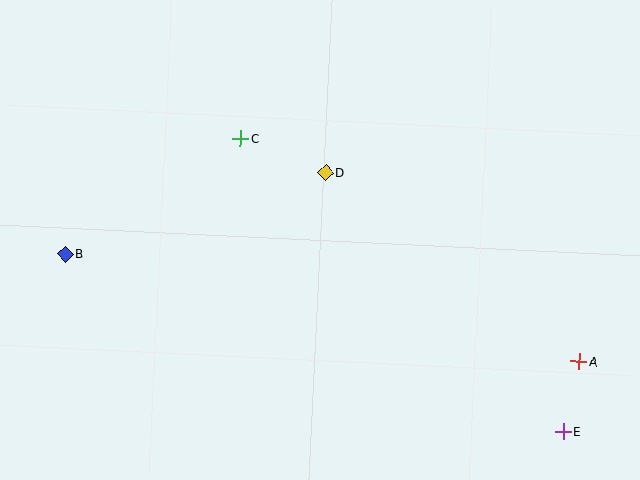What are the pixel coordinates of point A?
Point A is at (579, 362).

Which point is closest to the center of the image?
Point D at (326, 173) is closest to the center.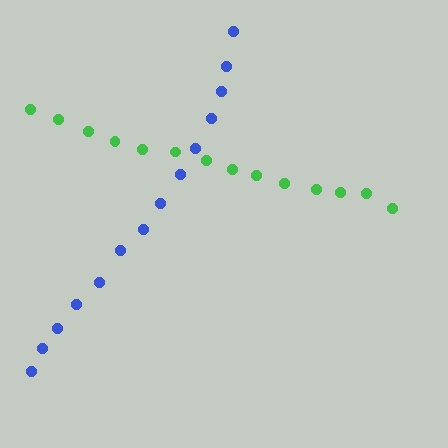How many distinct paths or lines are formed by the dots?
There are 2 distinct paths.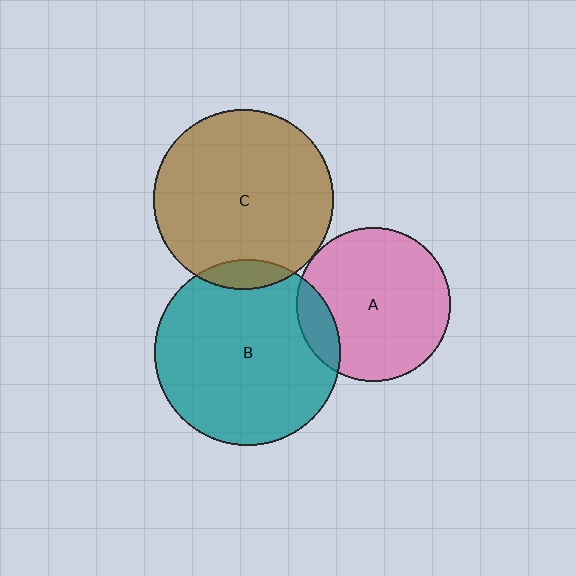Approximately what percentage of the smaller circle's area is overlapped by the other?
Approximately 5%.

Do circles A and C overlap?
Yes.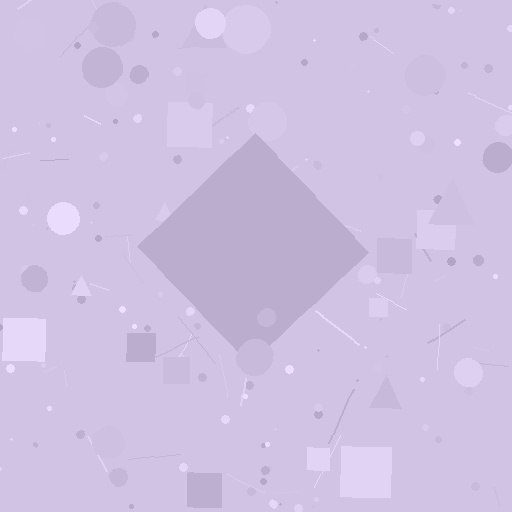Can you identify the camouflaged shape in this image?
The camouflaged shape is a diamond.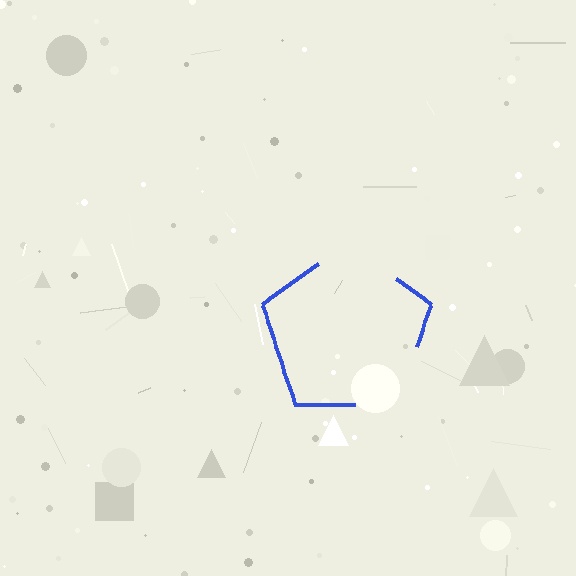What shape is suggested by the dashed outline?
The dashed outline suggests a pentagon.